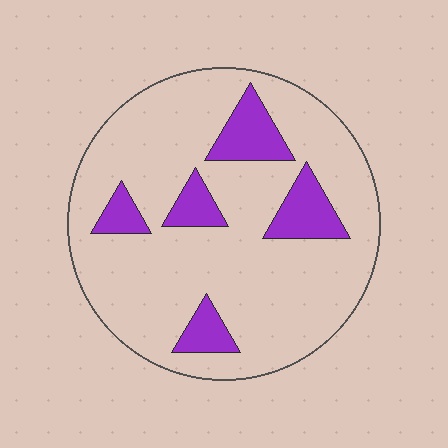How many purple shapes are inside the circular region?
5.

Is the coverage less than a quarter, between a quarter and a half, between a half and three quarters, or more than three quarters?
Less than a quarter.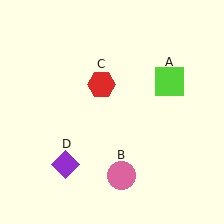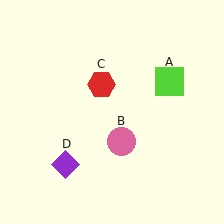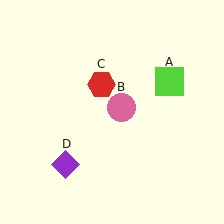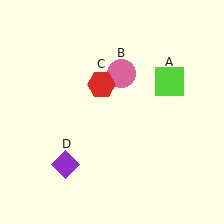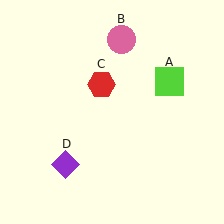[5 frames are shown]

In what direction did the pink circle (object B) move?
The pink circle (object B) moved up.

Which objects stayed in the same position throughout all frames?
Lime square (object A) and red hexagon (object C) and purple diamond (object D) remained stationary.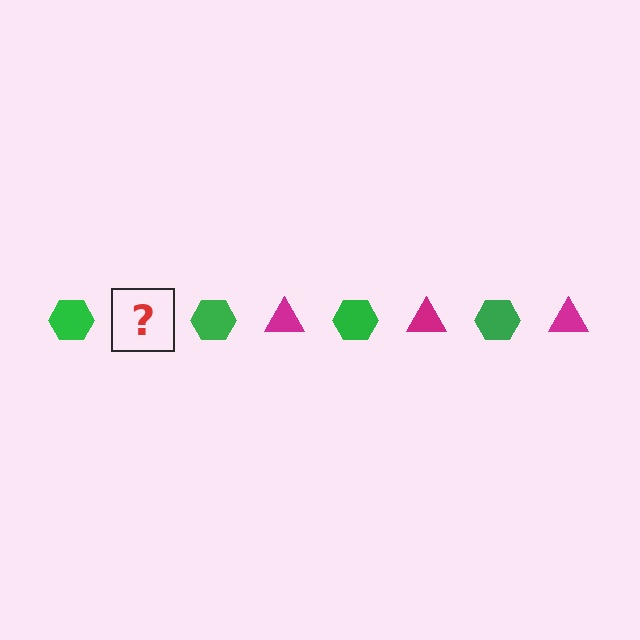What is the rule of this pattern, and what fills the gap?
The rule is that the pattern alternates between green hexagon and magenta triangle. The gap should be filled with a magenta triangle.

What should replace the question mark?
The question mark should be replaced with a magenta triangle.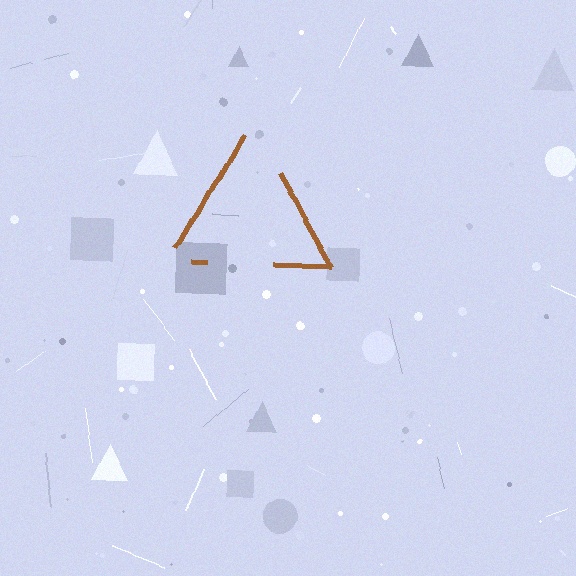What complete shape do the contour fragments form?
The contour fragments form a triangle.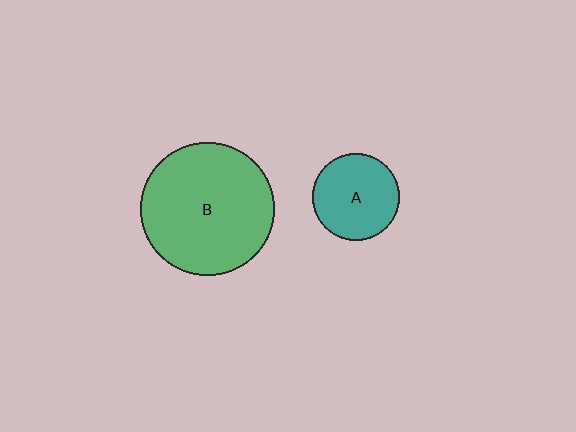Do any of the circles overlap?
No, none of the circles overlap.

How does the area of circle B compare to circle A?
Approximately 2.4 times.